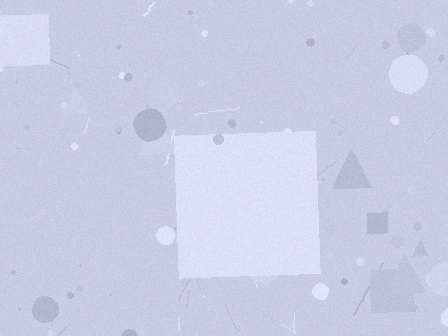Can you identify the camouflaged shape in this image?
The camouflaged shape is a square.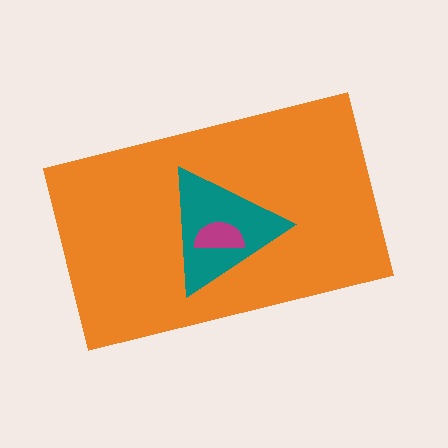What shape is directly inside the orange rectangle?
The teal triangle.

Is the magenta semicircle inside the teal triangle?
Yes.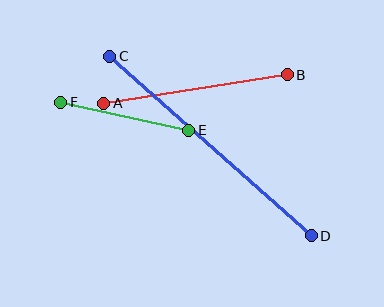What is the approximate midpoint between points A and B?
The midpoint is at approximately (196, 89) pixels.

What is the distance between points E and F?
The distance is approximately 131 pixels.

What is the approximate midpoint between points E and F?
The midpoint is at approximately (125, 116) pixels.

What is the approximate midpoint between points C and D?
The midpoint is at approximately (210, 146) pixels.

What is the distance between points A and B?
The distance is approximately 185 pixels.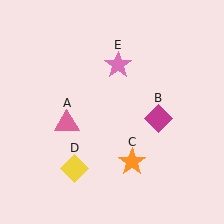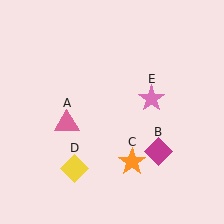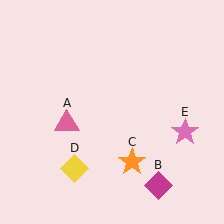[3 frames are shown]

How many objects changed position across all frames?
2 objects changed position: magenta diamond (object B), pink star (object E).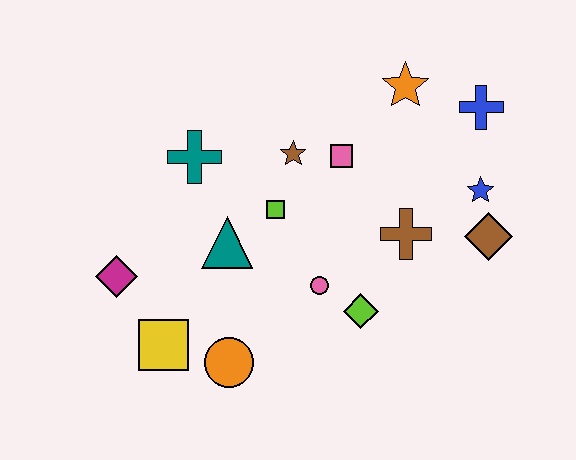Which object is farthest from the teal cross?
The brown diamond is farthest from the teal cross.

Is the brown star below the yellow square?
No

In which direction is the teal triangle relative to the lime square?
The teal triangle is to the left of the lime square.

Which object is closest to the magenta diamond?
The yellow square is closest to the magenta diamond.